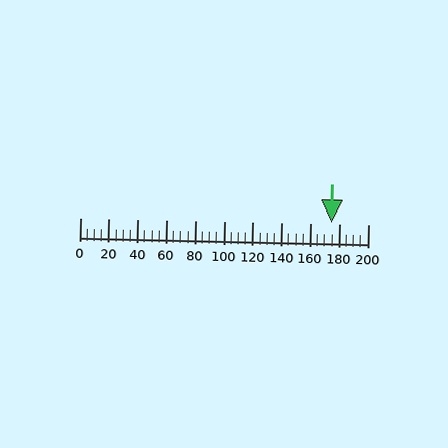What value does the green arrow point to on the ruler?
The green arrow points to approximately 175.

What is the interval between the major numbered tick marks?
The major tick marks are spaced 20 units apart.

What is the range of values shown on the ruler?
The ruler shows values from 0 to 200.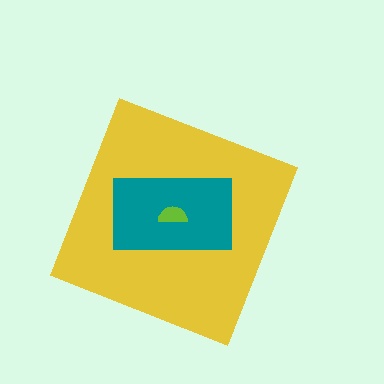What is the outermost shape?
The yellow diamond.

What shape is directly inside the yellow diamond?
The teal rectangle.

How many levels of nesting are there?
3.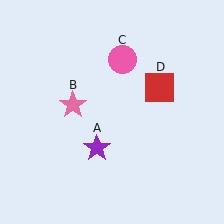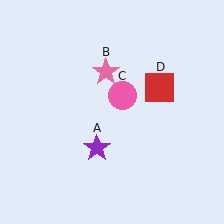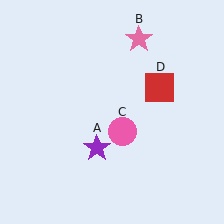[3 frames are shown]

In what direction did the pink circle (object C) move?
The pink circle (object C) moved down.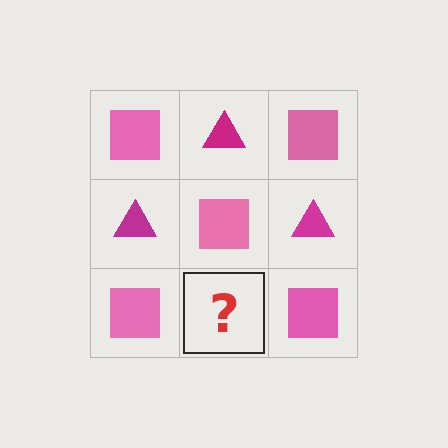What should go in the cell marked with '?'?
The missing cell should contain a magenta triangle.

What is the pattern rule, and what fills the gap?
The rule is that it alternates pink square and magenta triangle in a checkerboard pattern. The gap should be filled with a magenta triangle.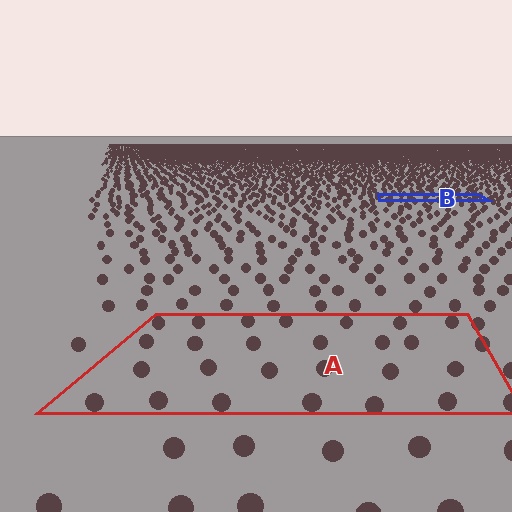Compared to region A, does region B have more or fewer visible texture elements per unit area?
Region B has more texture elements per unit area — they are packed more densely because it is farther away.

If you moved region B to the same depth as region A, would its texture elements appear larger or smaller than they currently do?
They would appear larger. At a closer depth, the same texture elements are projected at a bigger on-screen size.